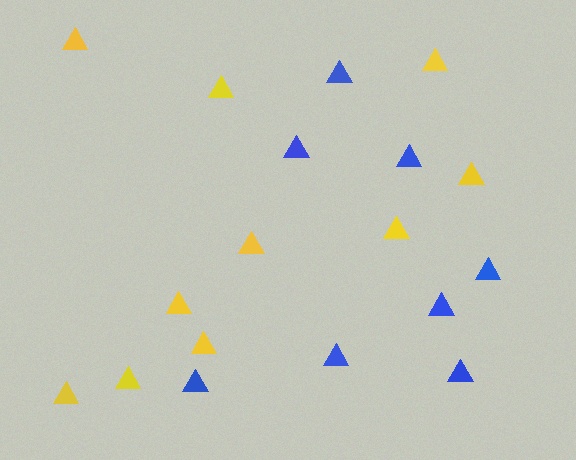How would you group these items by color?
There are 2 groups: one group of blue triangles (8) and one group of yellow triangles (10).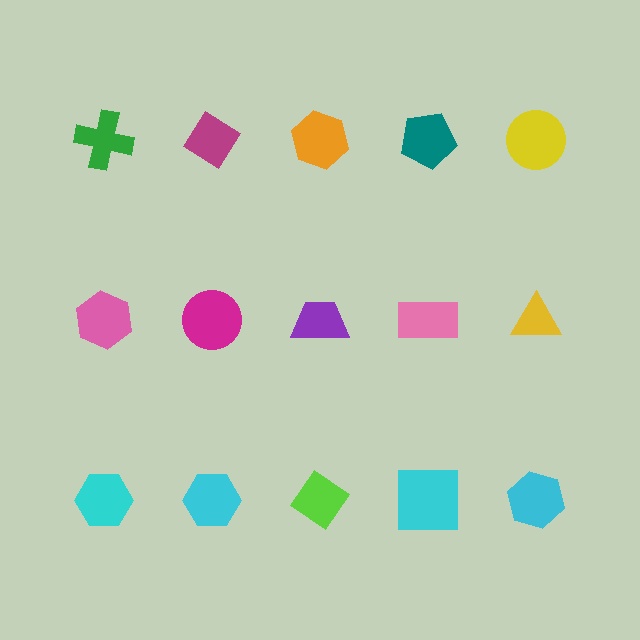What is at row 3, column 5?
A cyan hexagon.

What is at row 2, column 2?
A magenta circle.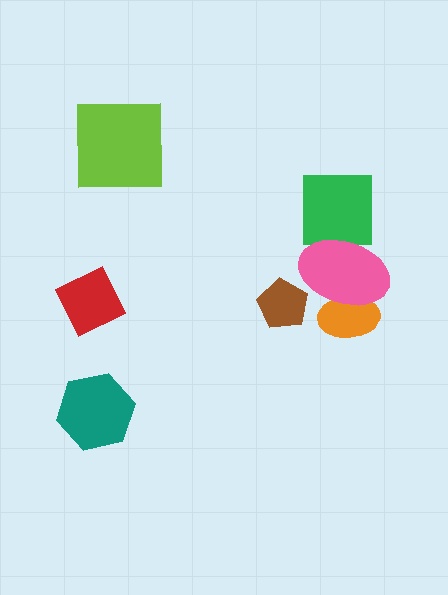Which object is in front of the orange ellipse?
The pink ellipse is in front of the orange ellipse.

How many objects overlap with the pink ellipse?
2 objects overlap with the pink ellipse.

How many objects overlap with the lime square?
0 objects overlap with the lime square.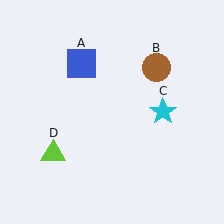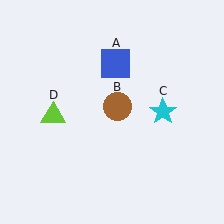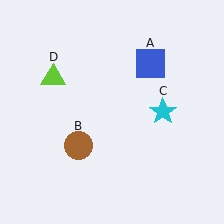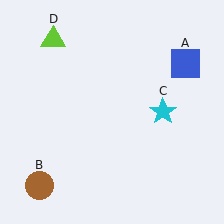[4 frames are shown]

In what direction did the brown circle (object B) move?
The brown circle (object B) moved down and to the left.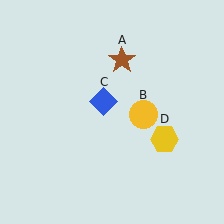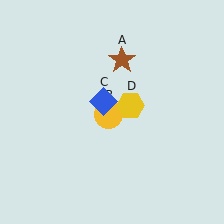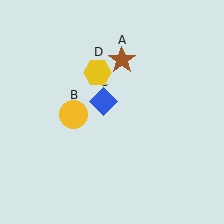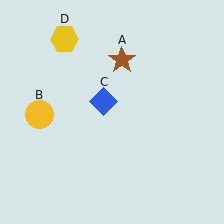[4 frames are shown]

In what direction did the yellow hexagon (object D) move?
The yellow hexagon (object D) moved up and to the left.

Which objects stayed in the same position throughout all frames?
Brown star (object A) and blue diamond (object C) remained stationary.